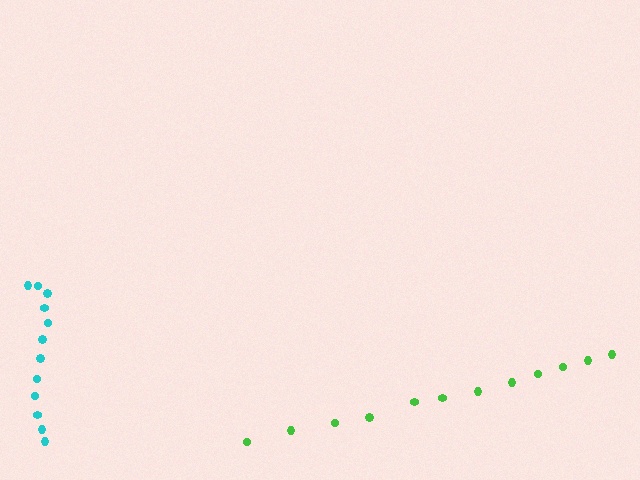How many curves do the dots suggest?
There are 2 distinct paths.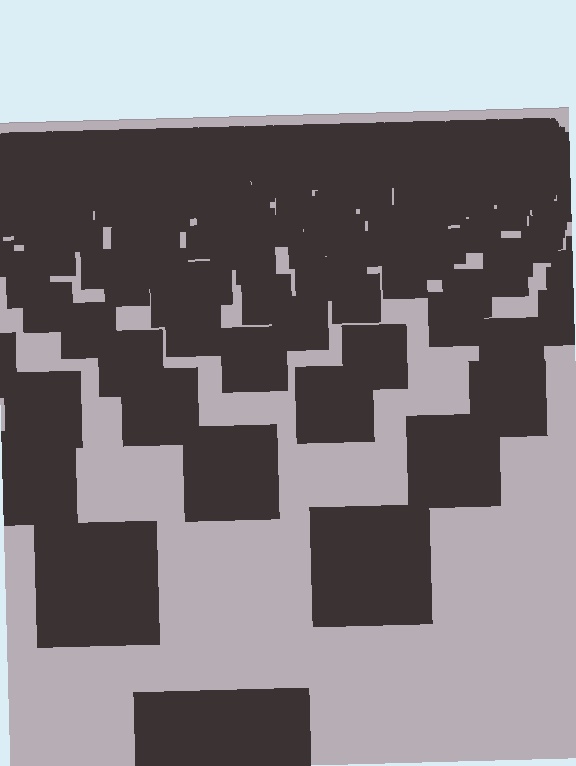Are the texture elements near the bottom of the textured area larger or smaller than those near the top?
Larger. Near the bottom, elements are closer to the viewer and appear at a bigger on-screen size.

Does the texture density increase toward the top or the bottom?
Density increases toward the top.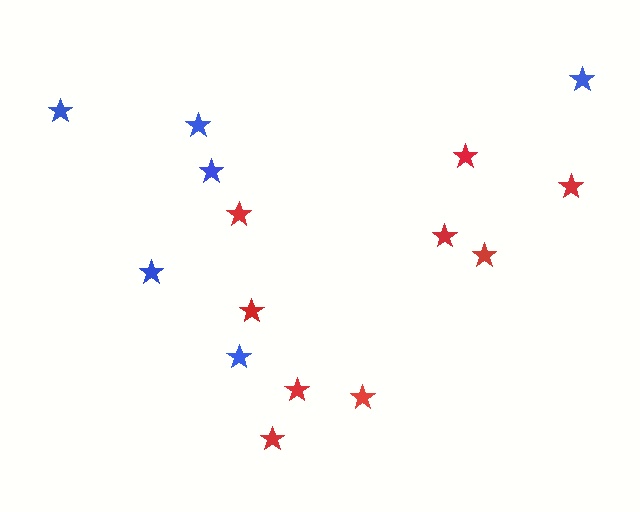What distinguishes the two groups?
There are 2 groups: one group of blue stars (6) and one group of red stars (9).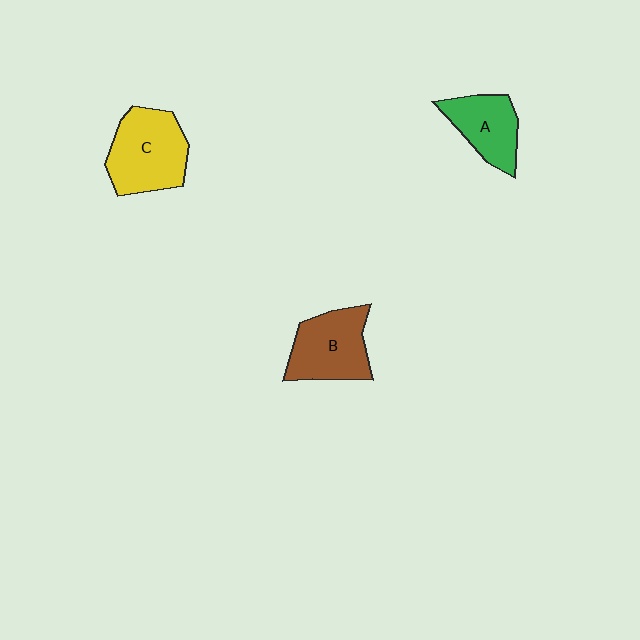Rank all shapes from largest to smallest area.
From largest to smallest: C (yellow), B (brown), A (green).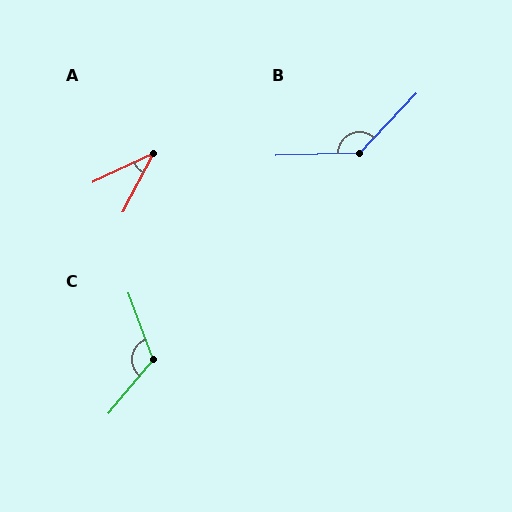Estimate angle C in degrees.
Approximately 120 degrees.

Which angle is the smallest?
A, at approximately 37 degrees.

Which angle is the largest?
B, at approximately 136 degrees.